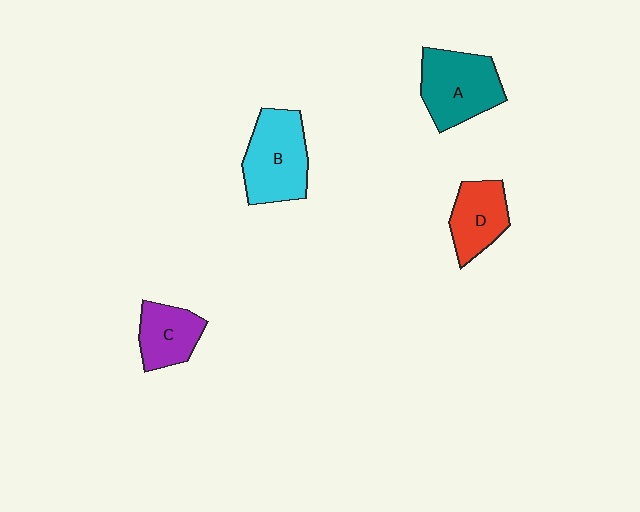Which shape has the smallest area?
Shape C (purple).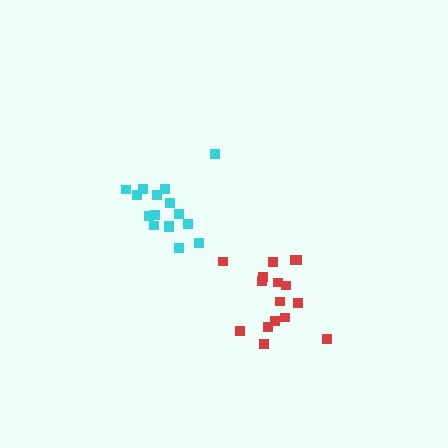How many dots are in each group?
Group 1: 16 dots, Group 2: 16 dots (32 total).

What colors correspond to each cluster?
The clusters are colored: red, cyan.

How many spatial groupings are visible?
There are 2 spatial groupings.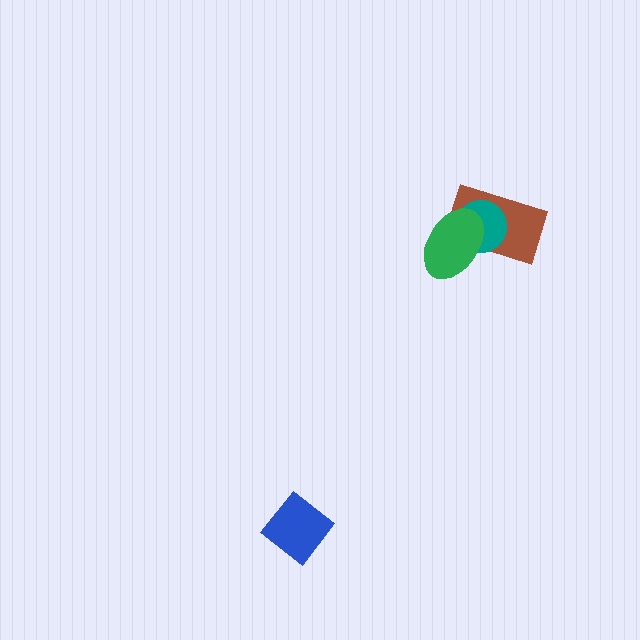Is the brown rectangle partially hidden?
Yes, it is partially covered by another shape.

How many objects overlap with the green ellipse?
2 objects overlap with the green ellipse.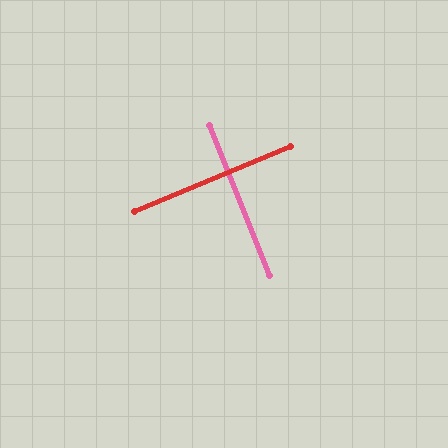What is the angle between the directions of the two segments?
Approximately 89 degrees.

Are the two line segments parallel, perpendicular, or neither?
Perpendicular — they meet at approximately 89°.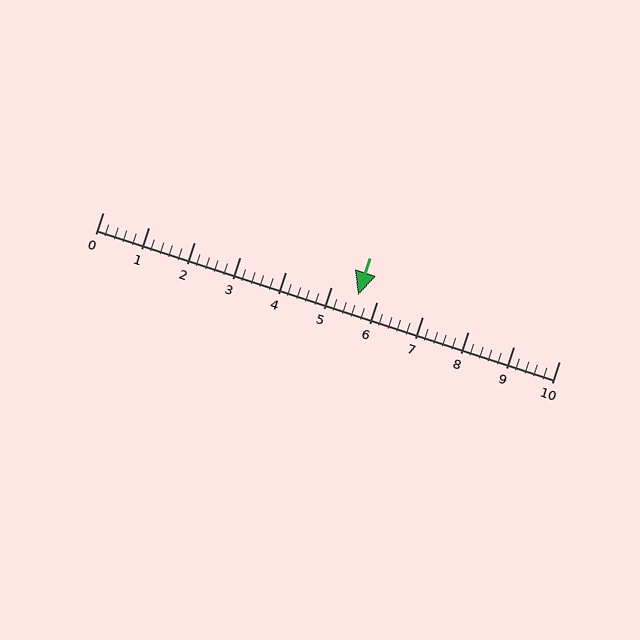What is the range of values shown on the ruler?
The ruler shows values from 0 to 10.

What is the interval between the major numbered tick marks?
The major tick marks are spaced 1 units apart.